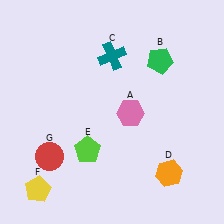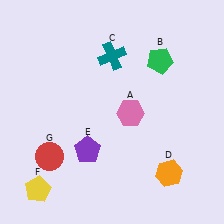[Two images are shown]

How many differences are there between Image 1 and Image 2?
There is 1 difference between the two images.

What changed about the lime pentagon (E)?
In Image 1, E is lime. In Image 2, it changed to purple.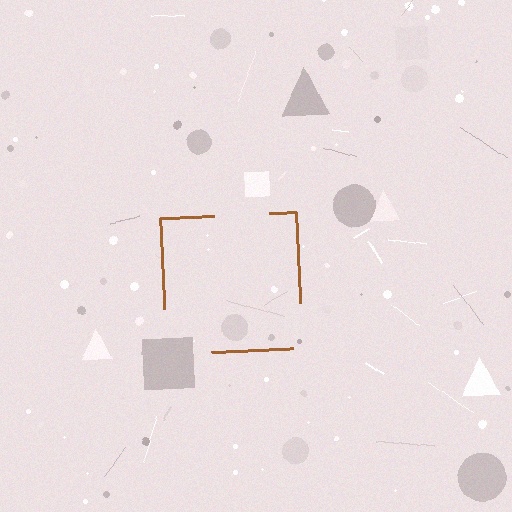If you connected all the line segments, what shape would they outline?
They would outline a square.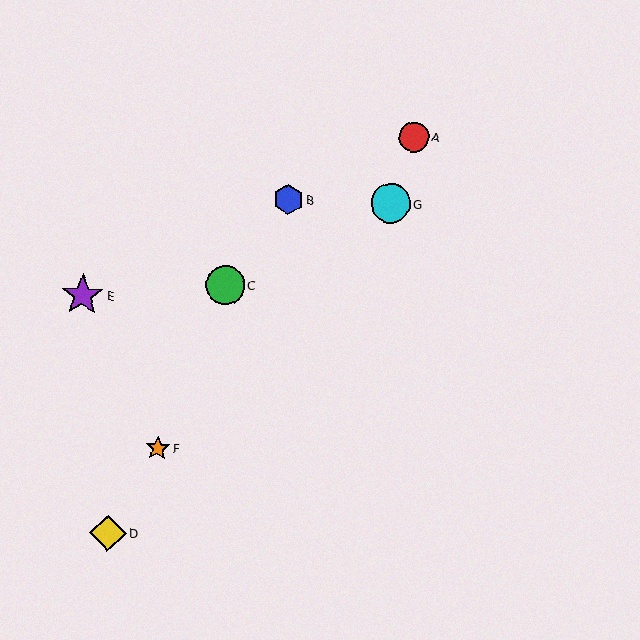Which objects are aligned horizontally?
Objects B, G are aligned horizontally.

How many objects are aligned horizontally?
2 objects (B, G) are aligned horizontally.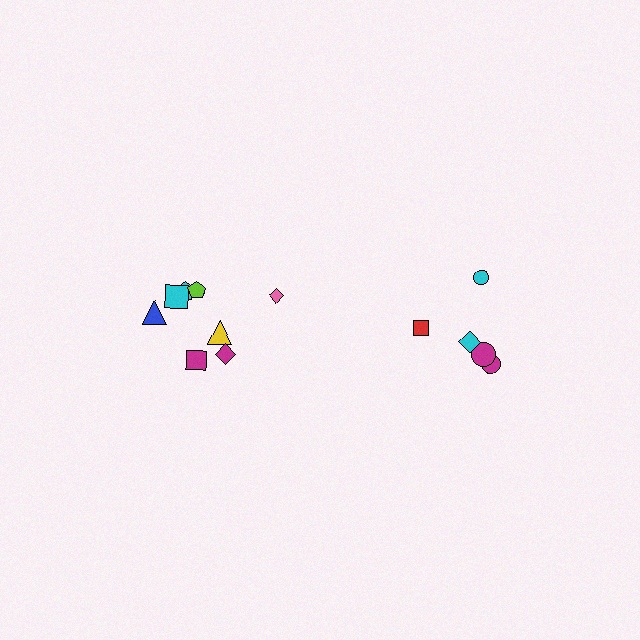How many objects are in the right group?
There are 5 objects.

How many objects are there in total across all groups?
There are 13 objects.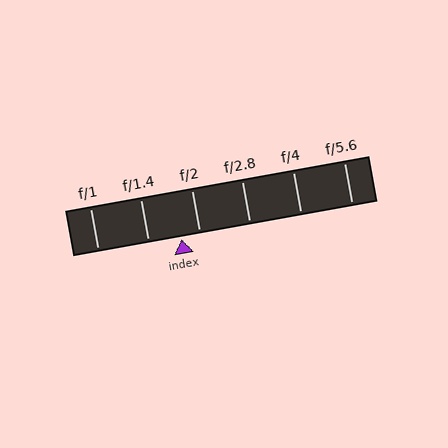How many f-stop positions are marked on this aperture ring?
There are 6 f-stop positions marked.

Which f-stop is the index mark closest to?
The index mark is closest to f/2.